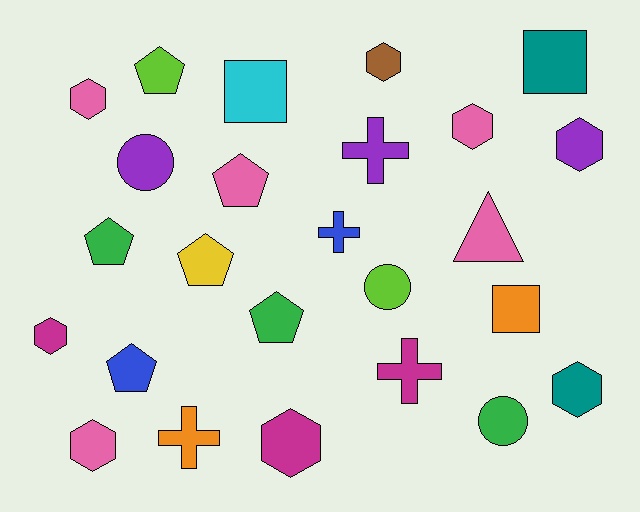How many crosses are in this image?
There are 4 crosses.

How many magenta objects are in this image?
There are 3 magenta objects.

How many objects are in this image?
There are 25 objects.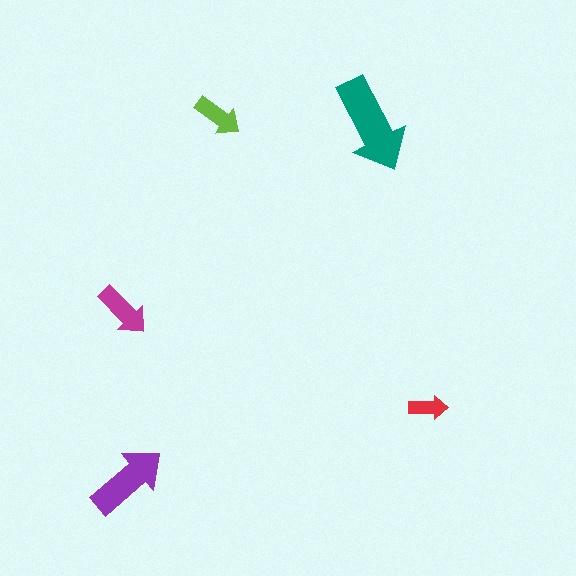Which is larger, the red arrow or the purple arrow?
The purple one.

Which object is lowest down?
The purple arrow is bottommost.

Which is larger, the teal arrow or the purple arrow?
The teal one.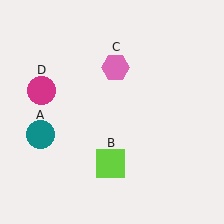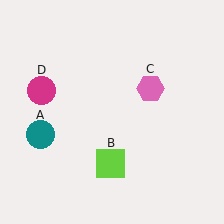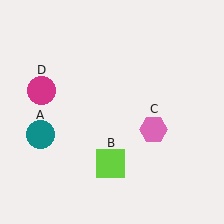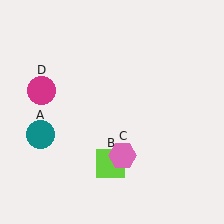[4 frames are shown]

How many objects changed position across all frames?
1 object changed position: pink hexagon (object C).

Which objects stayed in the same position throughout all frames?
Teal circle (object A) and lime square (object B) and magenta circle (object D) remained stationary.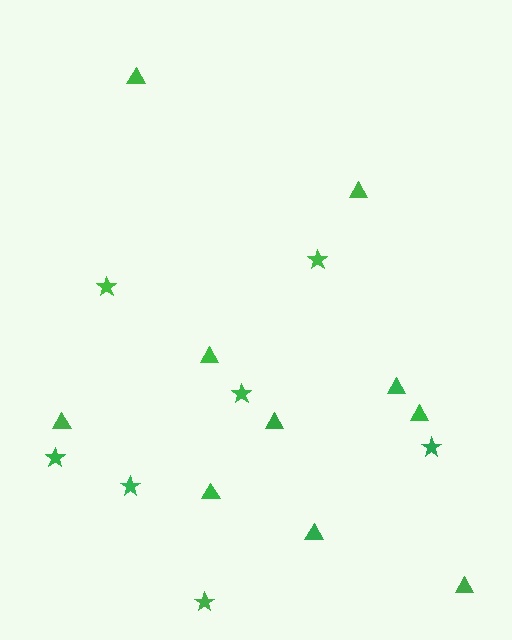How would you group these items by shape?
There are 2 groups: one group of triangles (10) and one group of stars (7).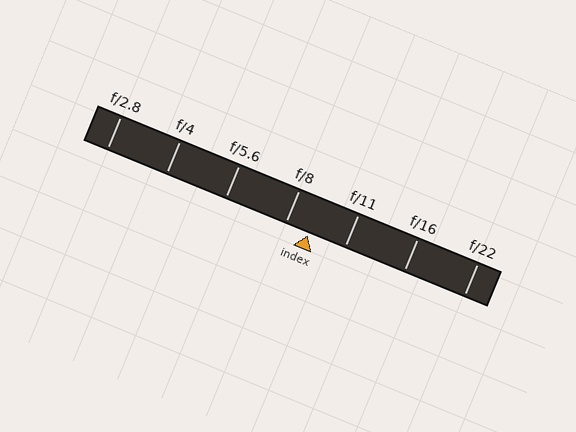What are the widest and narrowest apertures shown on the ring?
The widest aperture shown is f/2.8 and the narrowest is f/22.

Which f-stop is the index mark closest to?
The index mark is closest to f/8.